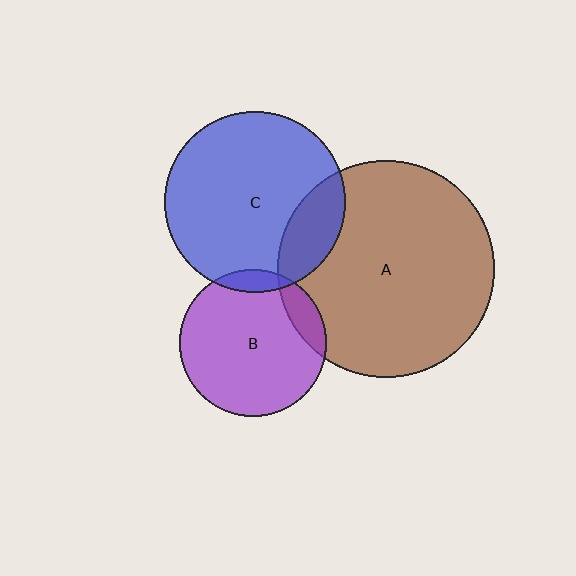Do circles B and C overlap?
Yes.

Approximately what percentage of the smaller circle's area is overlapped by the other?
Approximately 10%.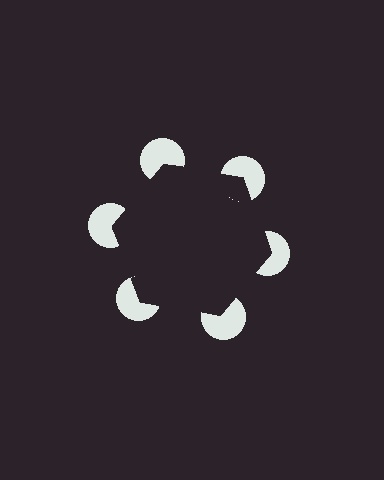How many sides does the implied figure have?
6 sides.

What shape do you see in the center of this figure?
An illusory hexagon — its edges are inferred from the aligned wedge cuts in the pac-man discs, not physically drawn.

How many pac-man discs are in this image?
There are 6 — one at each vertex of the illusory hexagon.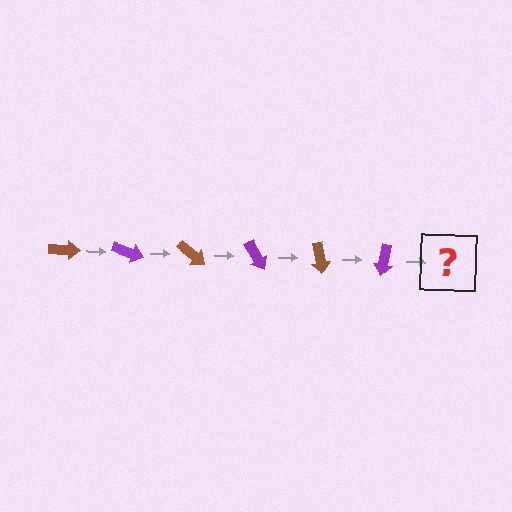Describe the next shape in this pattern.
It should be a brown arrow, rotated 120 degrees from the start.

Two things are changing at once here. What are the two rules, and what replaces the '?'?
The two rules are that it rotates 20 degrees each step and the color cycles through brown and purple. The '?' should be a brown arrow, rotated 120 degrees from the start.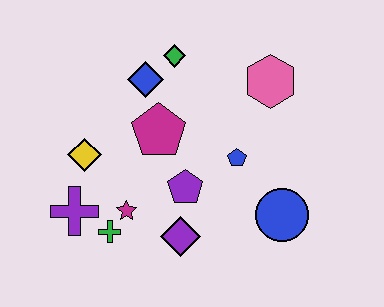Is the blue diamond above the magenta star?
Yes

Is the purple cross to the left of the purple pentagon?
Yes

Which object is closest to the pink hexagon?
The blue pentagon is closest to the pink hexagon.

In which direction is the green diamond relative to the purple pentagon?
The green diamond is above the purple pentagon.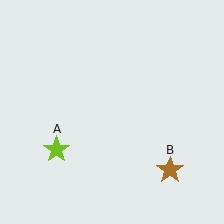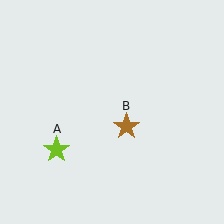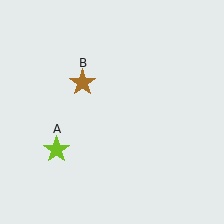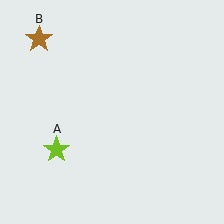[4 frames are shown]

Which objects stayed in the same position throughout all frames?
Lime star (object A) remained stationary.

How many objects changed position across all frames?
1 object changed position: brown star (object B).